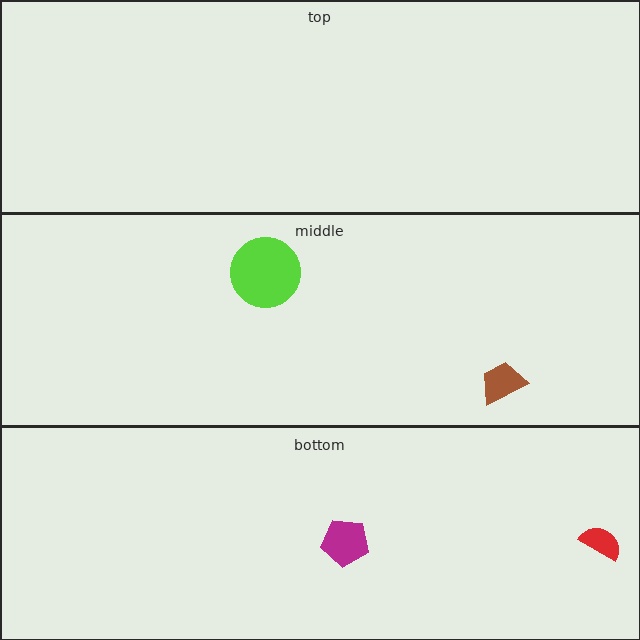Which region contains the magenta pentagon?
The bottom region.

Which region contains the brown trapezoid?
The middle region.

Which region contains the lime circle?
The middle region.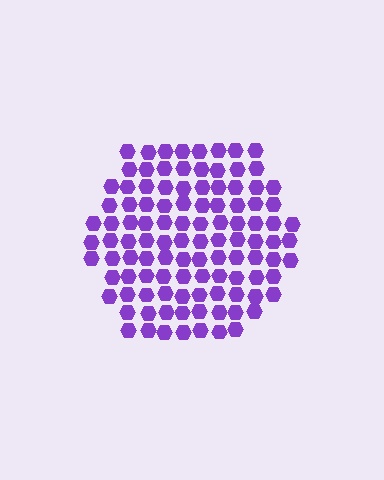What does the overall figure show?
The overall figure shows a hexagon.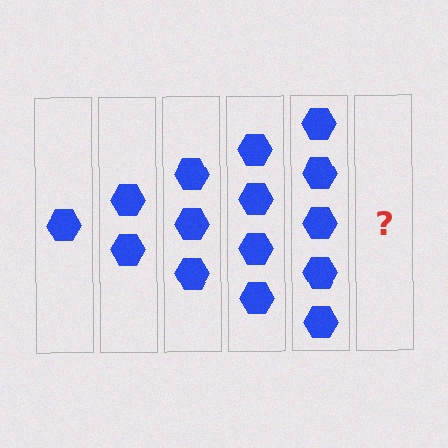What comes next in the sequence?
The next element should be 6 hexagons.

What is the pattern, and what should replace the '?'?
The pattern is that each step adds one more hexagon. The '?' should be 6 hexagons.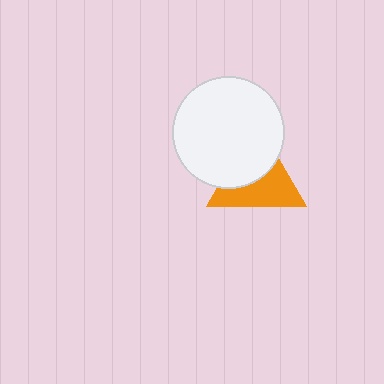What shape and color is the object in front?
The object in front is a white circle.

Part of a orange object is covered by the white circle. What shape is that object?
It is a triangle.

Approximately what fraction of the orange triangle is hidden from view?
Roughly 46% of the orange triangle is hidden behind the white circle.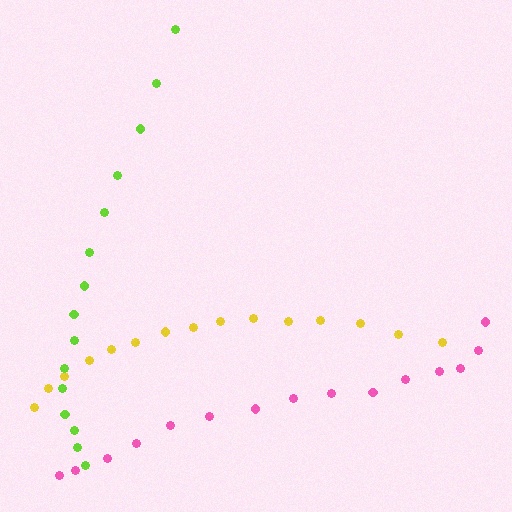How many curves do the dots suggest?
There are 3 distinct paths.